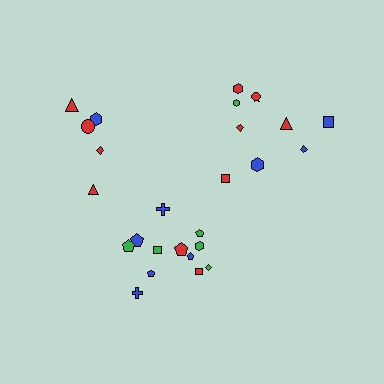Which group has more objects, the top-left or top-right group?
The top-right group.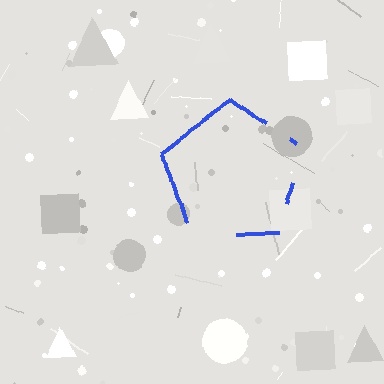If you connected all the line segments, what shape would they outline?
They would outline a pentagon.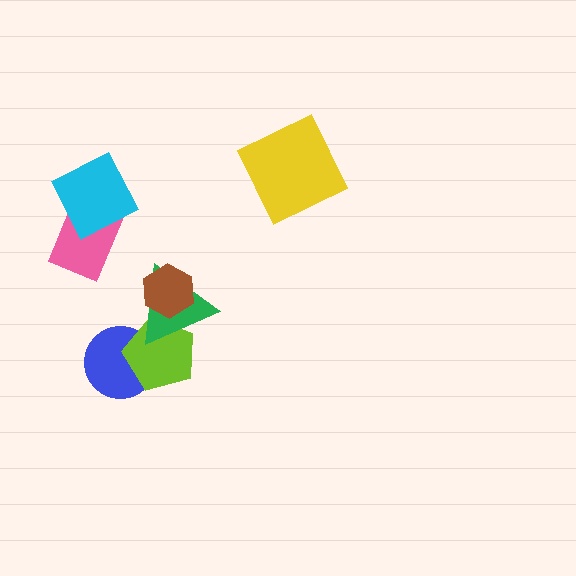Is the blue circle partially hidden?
Yes, it is partially covered by another shape.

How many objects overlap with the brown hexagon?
1 object overlaps with the brown hexagon.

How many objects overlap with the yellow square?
0 objects overlap with the yellow square.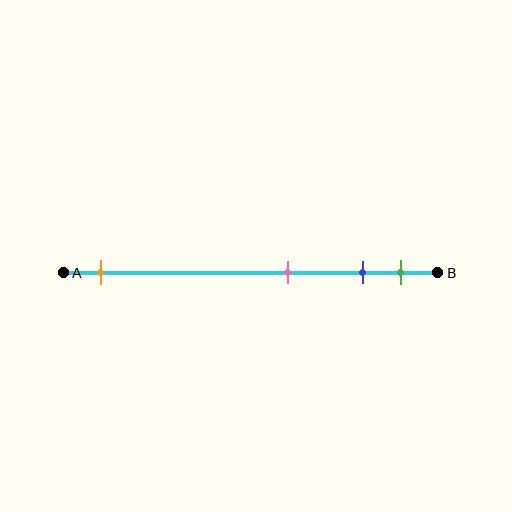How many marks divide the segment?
There are 4 marks dividing the segment.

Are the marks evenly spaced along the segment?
No, the marks are not evenly spaced.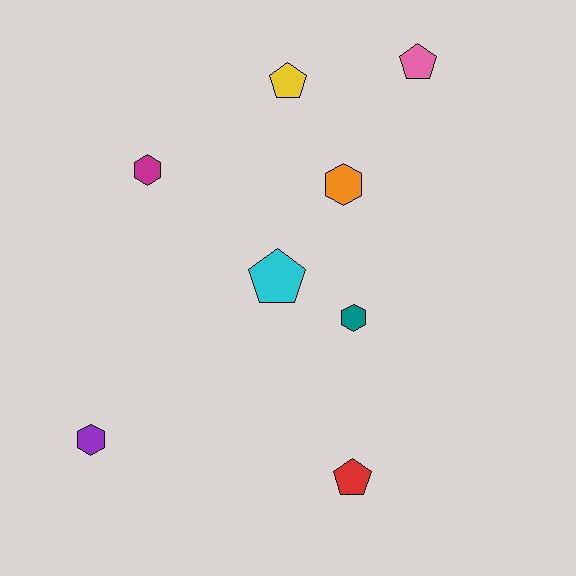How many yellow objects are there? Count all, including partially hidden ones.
There is 1 yellow object.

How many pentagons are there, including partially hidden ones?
There are 4 pentagons.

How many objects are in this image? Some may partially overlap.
There are 8 objects.